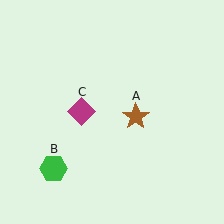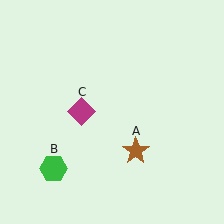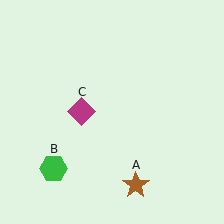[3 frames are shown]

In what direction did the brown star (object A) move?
The brown star (object A) moved down.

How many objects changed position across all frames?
1 object changed position: brown star (object A).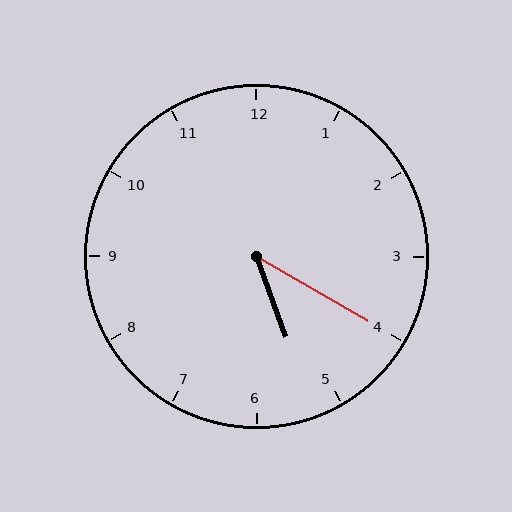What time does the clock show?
5:20.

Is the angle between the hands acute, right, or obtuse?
It is acute.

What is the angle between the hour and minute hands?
Approximately 40 degrees.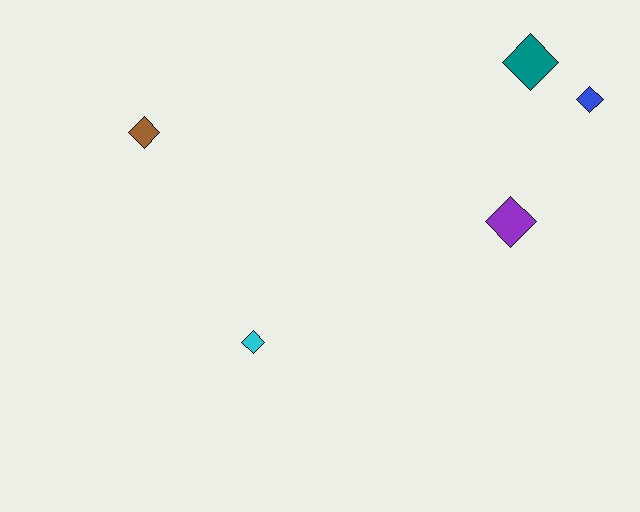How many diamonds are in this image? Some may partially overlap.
There are 5 diamonds.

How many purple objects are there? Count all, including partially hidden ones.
There is 1 purple object.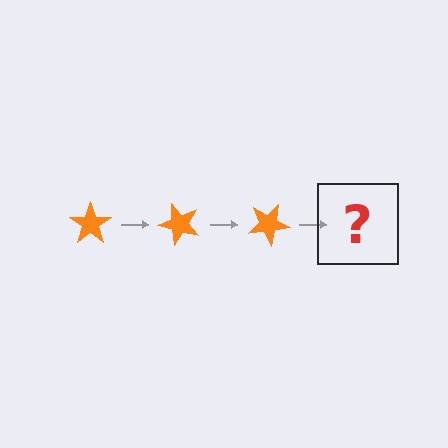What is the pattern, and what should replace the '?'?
The pattern is that the star rotates 50 degrees each step. The '?' should be an orange star rotated 150 degrees.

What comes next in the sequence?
The next element should be an orange star rotated 150 degrees.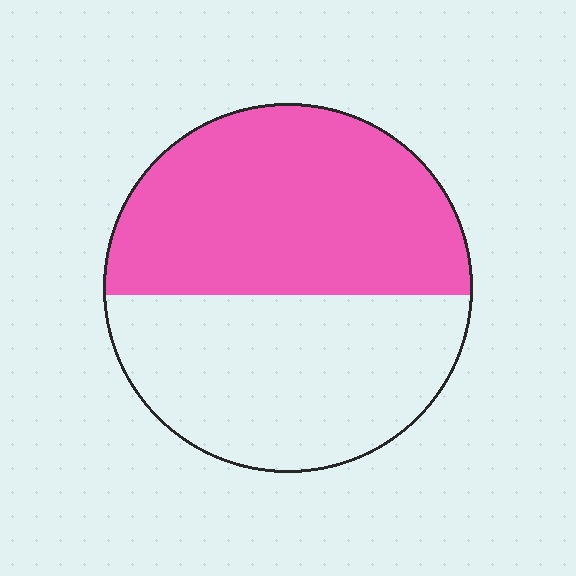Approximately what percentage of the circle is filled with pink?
Approximately 50%.